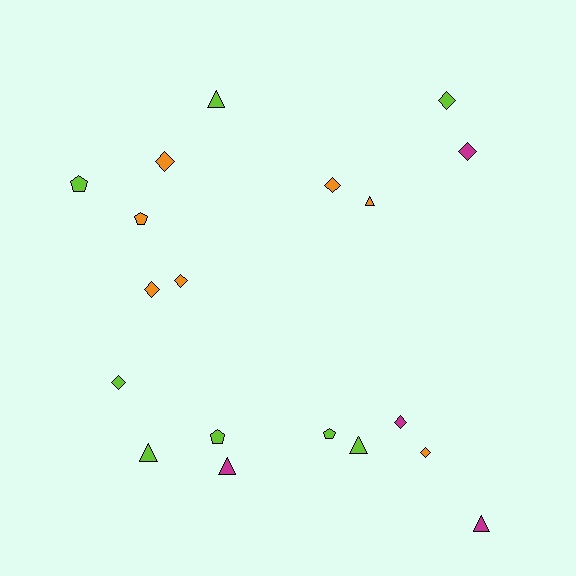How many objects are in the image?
There are 19 objects.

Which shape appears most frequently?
Diamond, with 9 objects.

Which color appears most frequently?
Lime, with 8 objects.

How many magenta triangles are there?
There are 2 magenta triangles.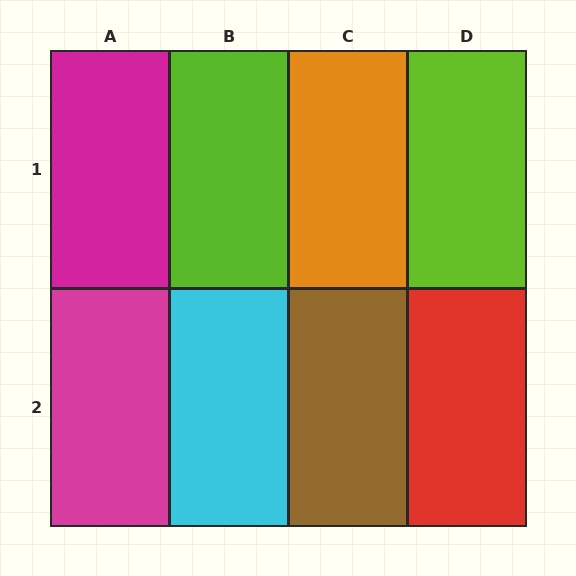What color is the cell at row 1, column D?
Lime.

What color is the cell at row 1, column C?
Orange.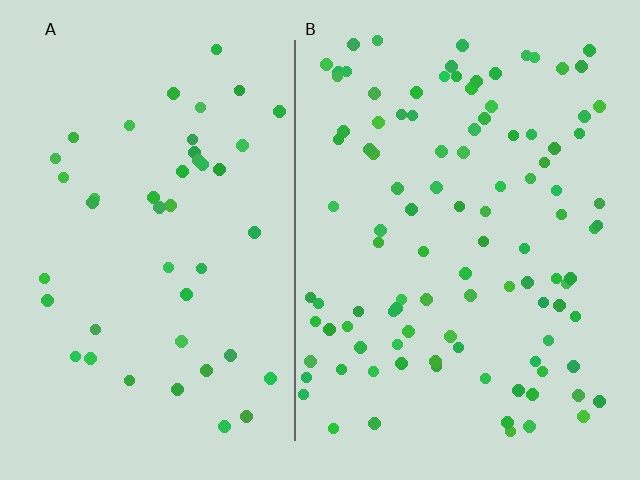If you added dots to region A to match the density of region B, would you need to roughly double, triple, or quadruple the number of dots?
Approximately double.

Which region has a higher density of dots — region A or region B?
B (the right).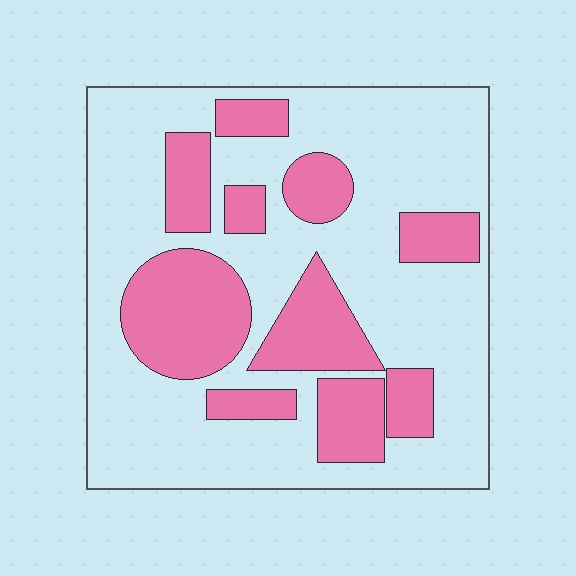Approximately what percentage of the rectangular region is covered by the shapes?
Approximately 30%.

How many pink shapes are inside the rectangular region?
10.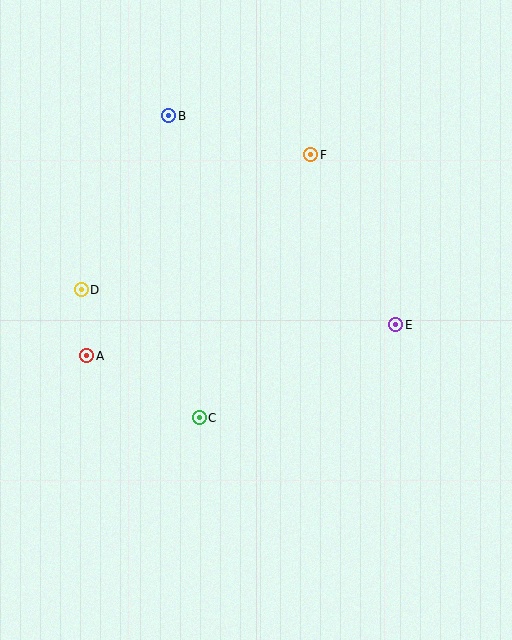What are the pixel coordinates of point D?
Point D is at (81, 290).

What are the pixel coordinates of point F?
Point F is at (311, 155).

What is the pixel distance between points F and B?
The distance between F and B is 147 pixels.